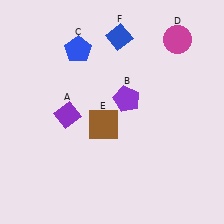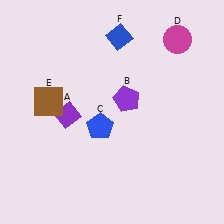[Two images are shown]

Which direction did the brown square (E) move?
The brown square (E) moved left.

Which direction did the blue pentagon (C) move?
The blue pentagon (C) moved down.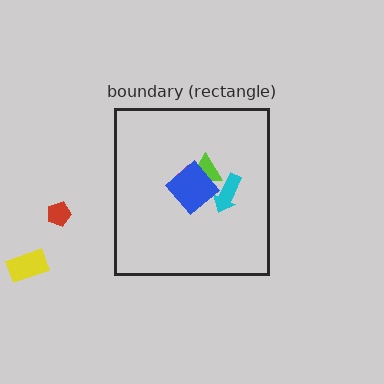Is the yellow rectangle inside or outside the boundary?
Outside.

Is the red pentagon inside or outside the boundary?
Outside.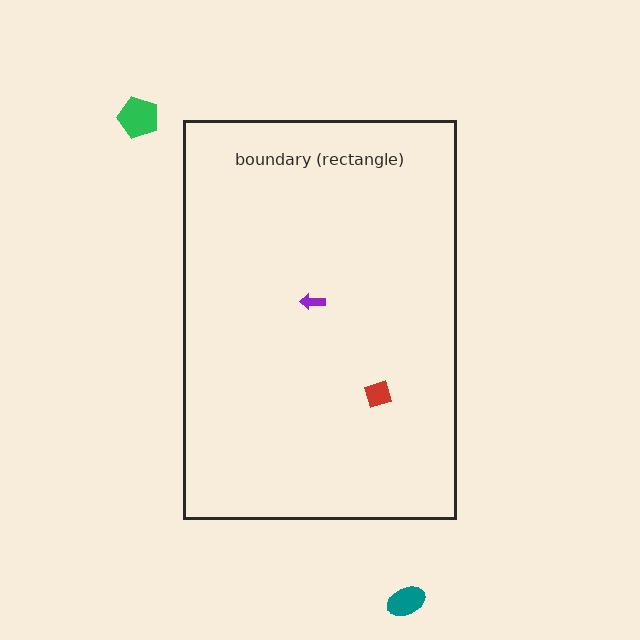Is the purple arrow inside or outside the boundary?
Inside.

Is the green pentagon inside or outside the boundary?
Outside.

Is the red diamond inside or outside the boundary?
Inside.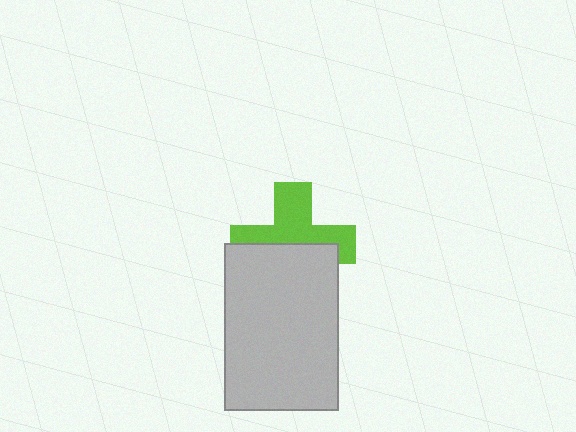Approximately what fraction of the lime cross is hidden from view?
Roughly 48% of the lime cross is hidden behind the light gray rectangle.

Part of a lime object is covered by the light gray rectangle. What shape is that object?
It is a cross.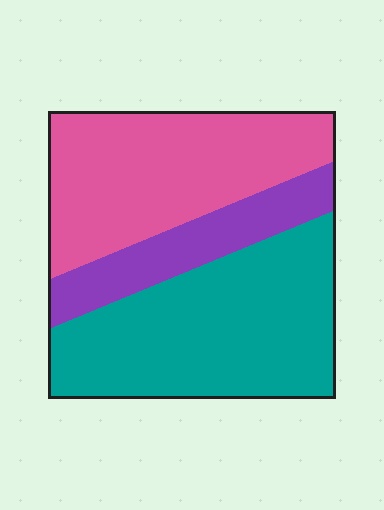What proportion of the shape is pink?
Pink covers around 40% of the shape.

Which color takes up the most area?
Teal, at roughly 45%.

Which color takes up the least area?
Purple, at roughly 15%.